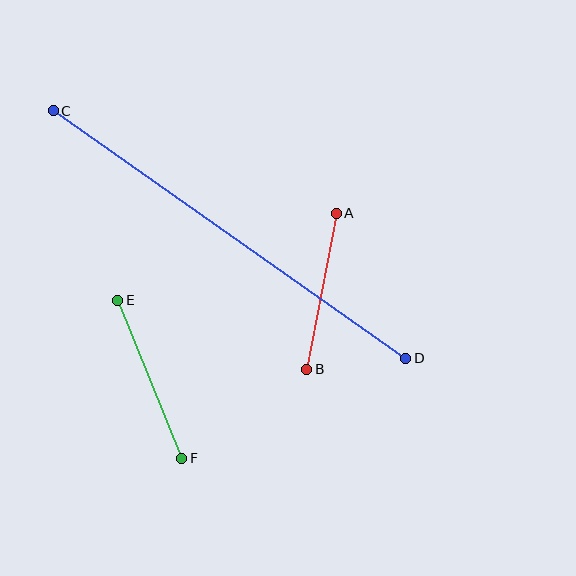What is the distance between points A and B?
The distance is approximately 159 pixels.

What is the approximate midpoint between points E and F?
The midpoint is at approximately (150, 379) pixels.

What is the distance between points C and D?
The distance is approximately 430 pixels.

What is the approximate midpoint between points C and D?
The midpoint is at approximately (230, 235) pixels.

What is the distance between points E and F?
The distance is approximately 171 pixels.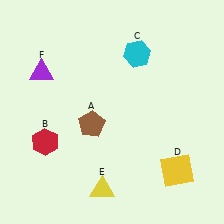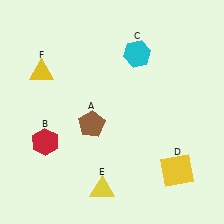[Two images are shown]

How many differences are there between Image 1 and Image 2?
There is 1 difference between the two images.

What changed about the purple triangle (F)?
In Image 1, F is purple. In Image 2, it changed to yellow.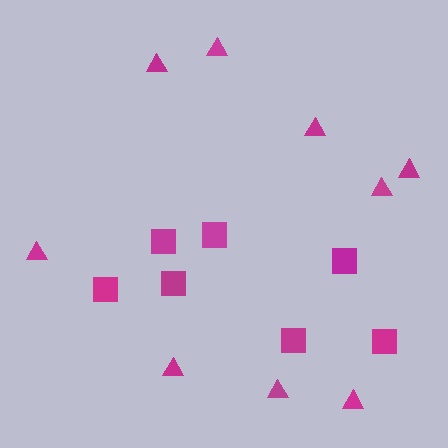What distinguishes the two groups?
There are 2 groups: one group of squares (7) and one group of triangles (9).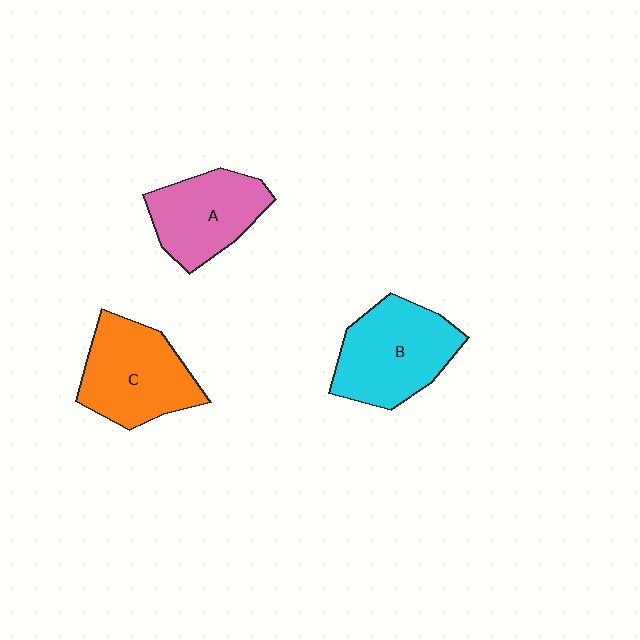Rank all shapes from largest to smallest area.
From largest to smallest: B (cyan), C (orange), A (pink).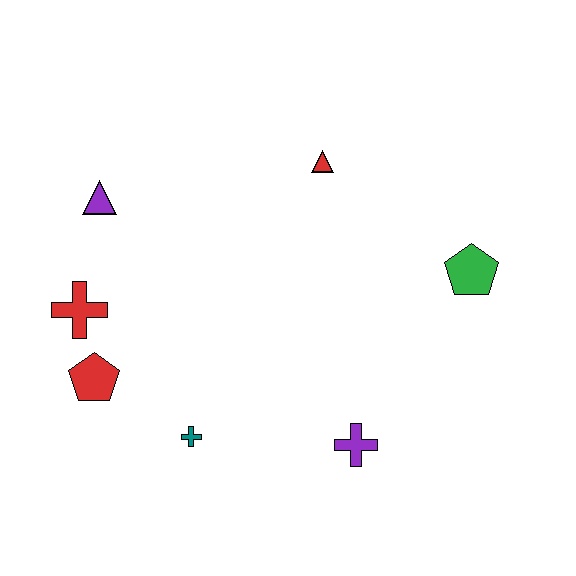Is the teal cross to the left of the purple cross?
Yes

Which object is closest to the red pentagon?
The red cross is closest to the red pentagon.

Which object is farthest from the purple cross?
The purple triangle is farthest from the purple cross.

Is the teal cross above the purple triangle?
No